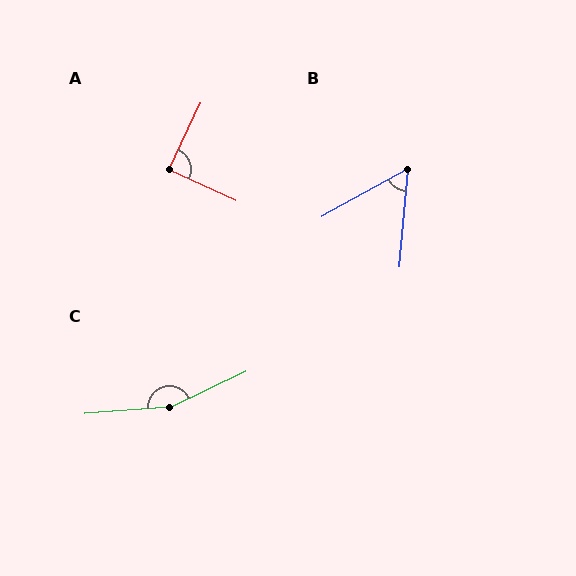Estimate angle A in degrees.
Approximately 89 degrees.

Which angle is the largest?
C, at approximately 159 degrees.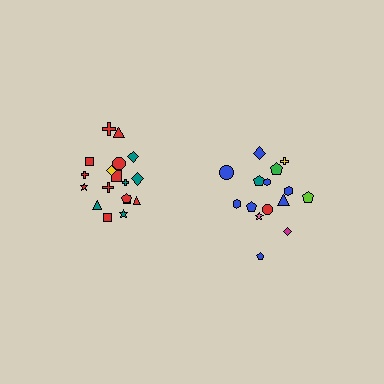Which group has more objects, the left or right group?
The left group.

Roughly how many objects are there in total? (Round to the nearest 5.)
Roughly 35 objects in total.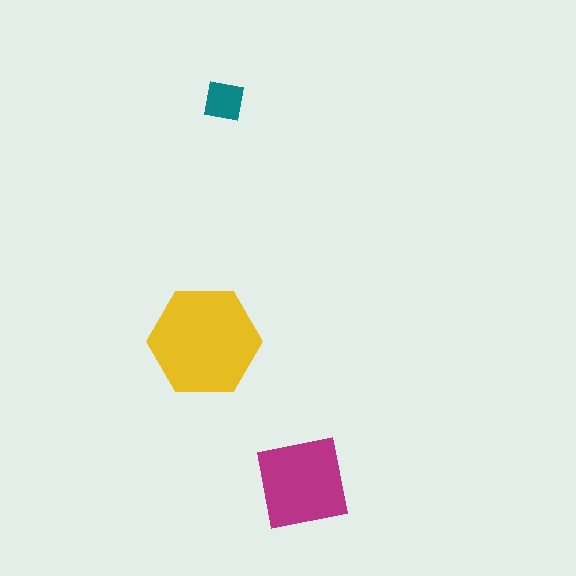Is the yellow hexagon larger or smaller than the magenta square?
Larger.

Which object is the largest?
The yellow hexagon.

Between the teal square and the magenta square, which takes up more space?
The magenta square.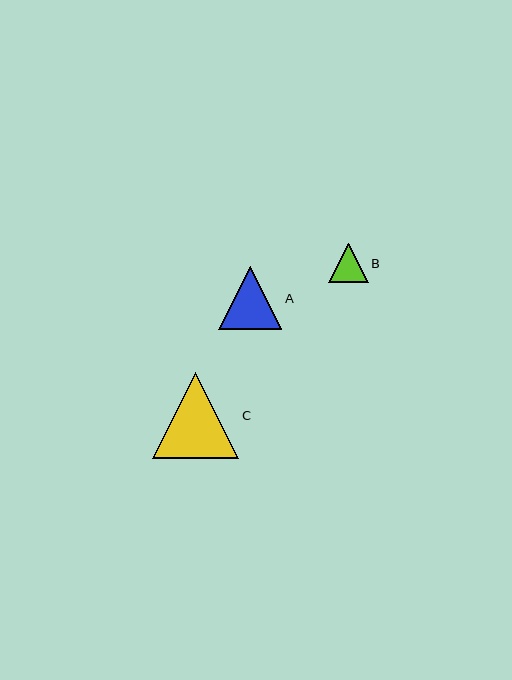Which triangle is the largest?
Triangle C is the largest with a size of approximately 86 pixels.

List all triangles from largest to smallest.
From largest to smallest: C, A, B.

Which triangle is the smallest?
Triangle B is the smallest with a size of approximately 39 pixels.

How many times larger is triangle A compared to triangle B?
Triangle A is approximately 1.6 times the size of triangle B.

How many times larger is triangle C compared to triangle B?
Triangle C is approximately 2.2 times the size of triangle B.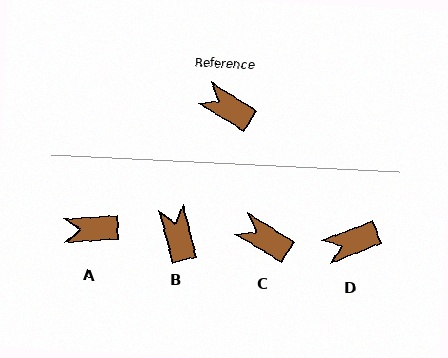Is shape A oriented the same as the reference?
No, it is off by about 35 degrees.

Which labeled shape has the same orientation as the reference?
C.